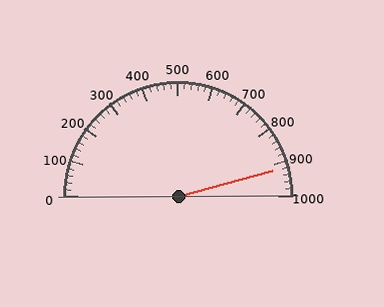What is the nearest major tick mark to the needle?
The nearest major tick mark is 900.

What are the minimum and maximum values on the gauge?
The gauge ranges from 0 to 1000.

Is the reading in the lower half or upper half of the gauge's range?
The reading is in the upper half of the range (0 to 1000).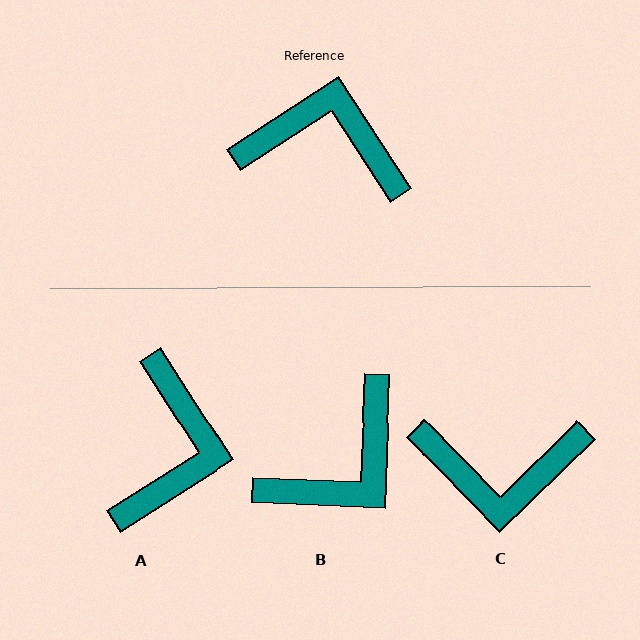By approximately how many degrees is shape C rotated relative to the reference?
Approximately 169 degrees clockwise.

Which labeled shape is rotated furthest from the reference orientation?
C, about 169 degrees away.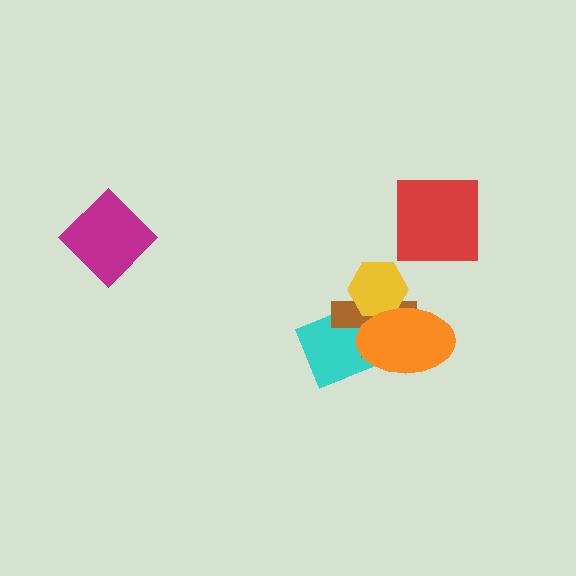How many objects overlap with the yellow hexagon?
2 objects overlap with the yellow hexagon.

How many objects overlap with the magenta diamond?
0 objects overlap with the magenta diamond.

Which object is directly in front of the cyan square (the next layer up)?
The brown cross is directly in front of the cyan square.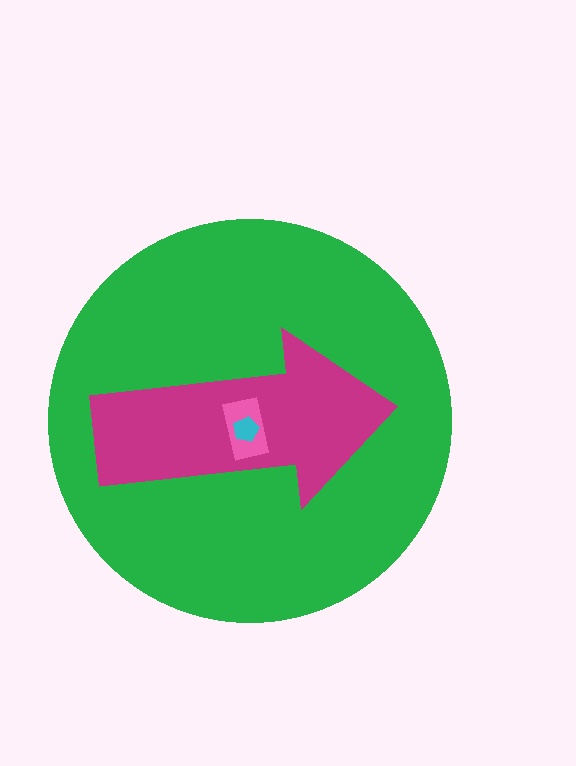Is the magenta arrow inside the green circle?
Yes.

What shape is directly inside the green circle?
The magenta arrow.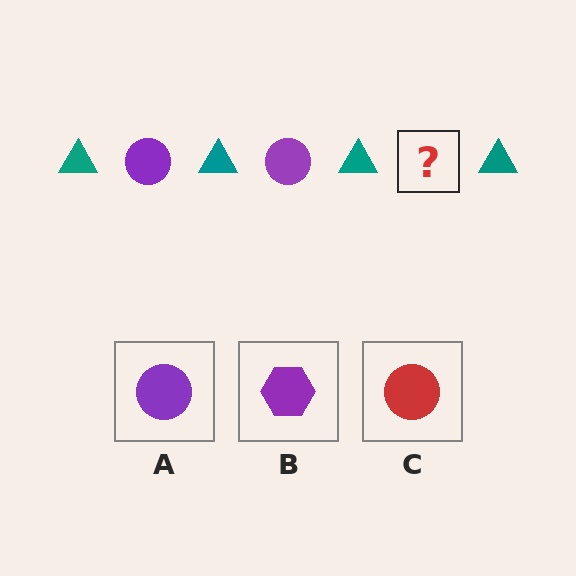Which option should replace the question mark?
Option A.